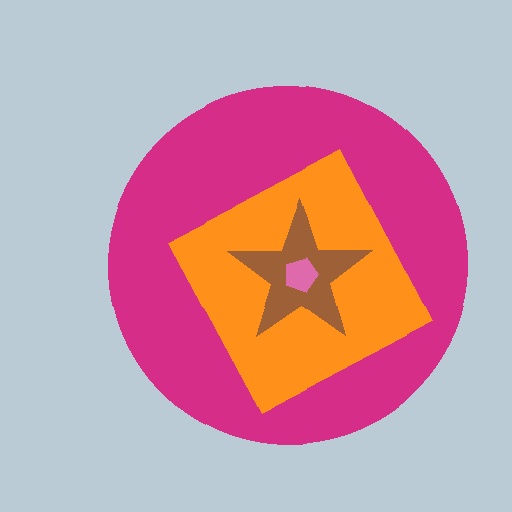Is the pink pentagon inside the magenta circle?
Yes.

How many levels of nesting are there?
4.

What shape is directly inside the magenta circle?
The orange diamond.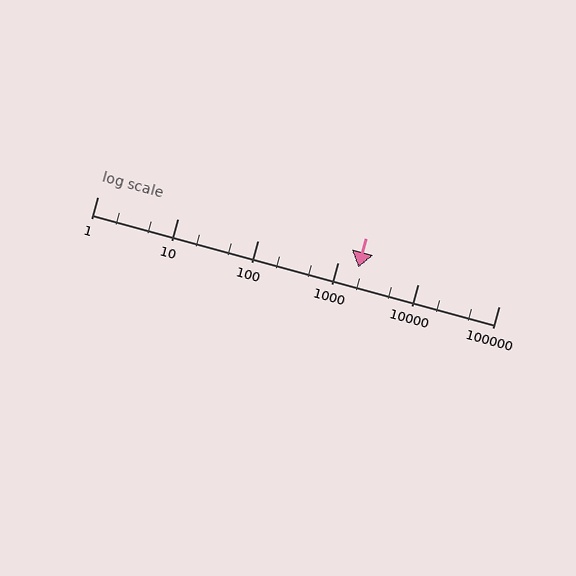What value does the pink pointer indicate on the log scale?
The pointer indicates approximately 1800.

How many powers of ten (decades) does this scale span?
The scale spans 5 decades, from 1 to 100000.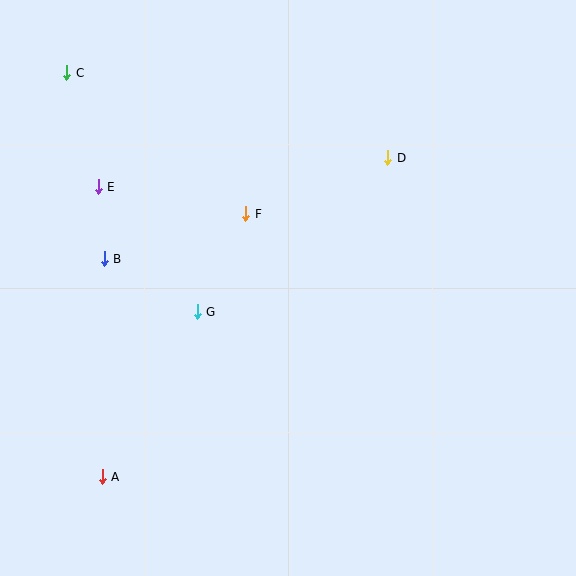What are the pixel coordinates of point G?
Point G is at (197, 312).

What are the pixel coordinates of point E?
Point E is at (98, 187).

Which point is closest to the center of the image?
Point F at (246, 214) is closest to the center.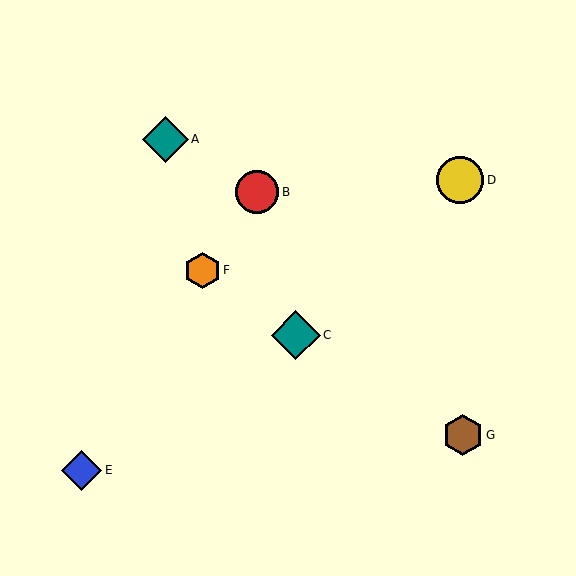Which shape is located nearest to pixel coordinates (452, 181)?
The yellow circle (labeled D) at (460, 180) is nearest to that location.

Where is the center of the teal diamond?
The center of the teal diamond is at (296, 335).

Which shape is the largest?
The teal diamond (labeled C) is the largest.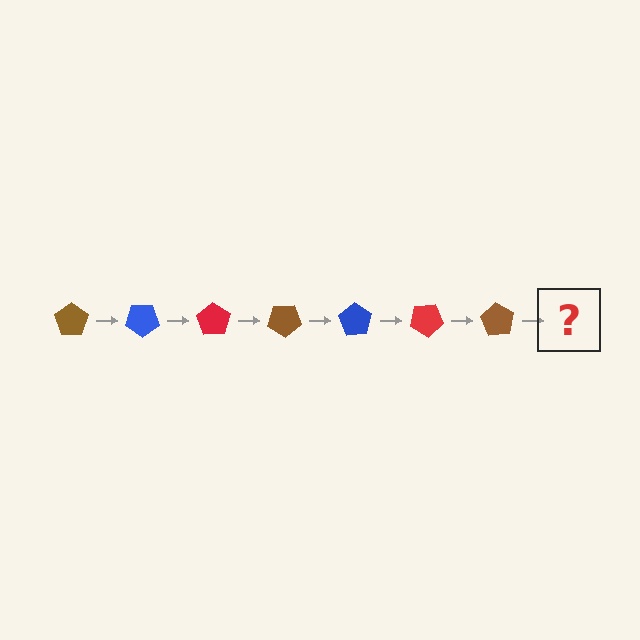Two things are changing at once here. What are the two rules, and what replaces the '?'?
The two rules are that it rotates 35 degrees each step and the color cycles through brown, blue, and red. The '?' should be a blue pentagon, rotated 245 degrees from the start.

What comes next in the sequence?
The next element should be a blue pentagon, rotated 245 degrees from the start.